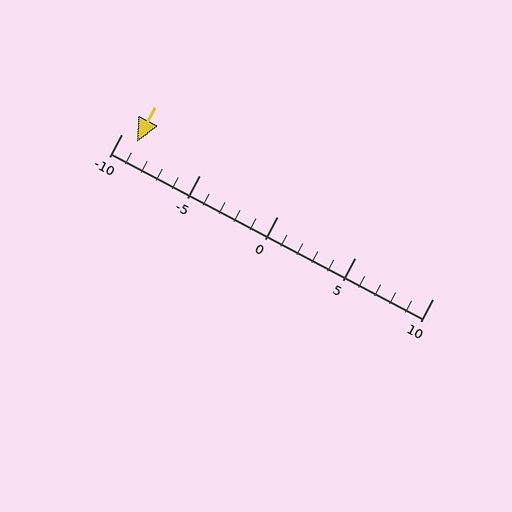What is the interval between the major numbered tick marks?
The major tick marks are spaced 5 units apart.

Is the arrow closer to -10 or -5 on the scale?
The arrow is closer to -10.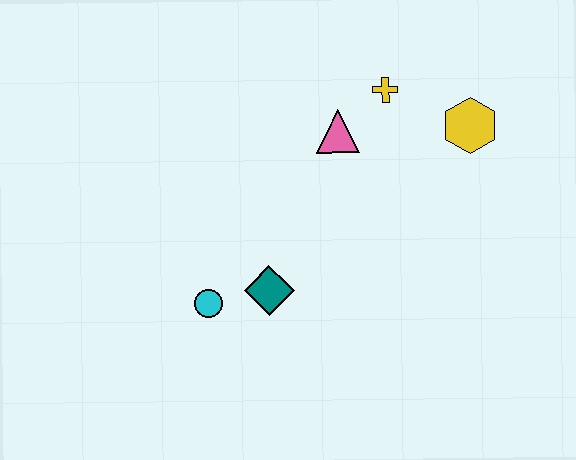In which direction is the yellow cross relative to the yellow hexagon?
The yellow cross is to the left of the yellow hexagon.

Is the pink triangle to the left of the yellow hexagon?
Yes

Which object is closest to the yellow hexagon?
The yellow cross is closest to the yellow hexagon.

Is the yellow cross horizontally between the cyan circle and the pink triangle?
No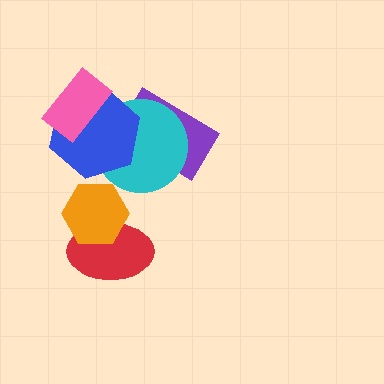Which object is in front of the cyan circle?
The blue hexagon is in front of the cyan circle.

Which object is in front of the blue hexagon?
The pink rectangle is in front of the blue hexagon.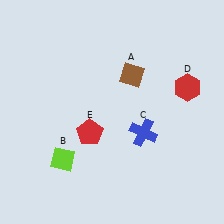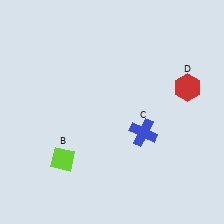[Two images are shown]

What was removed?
The brown diamond (A), the red pentagon (E) were removed in Image 2.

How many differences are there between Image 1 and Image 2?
There are 2 differences between the two images.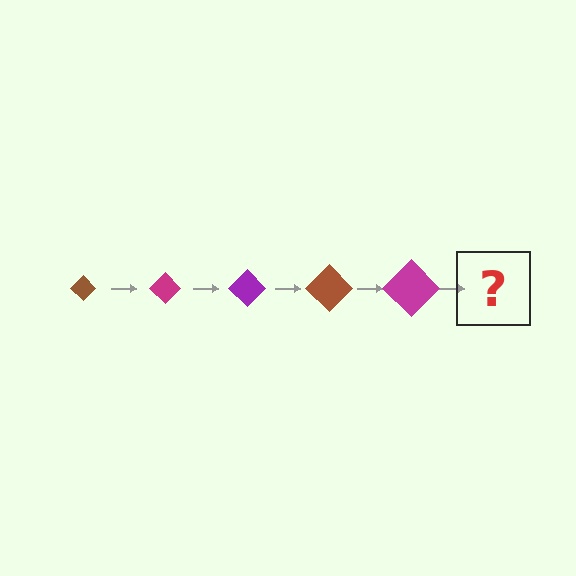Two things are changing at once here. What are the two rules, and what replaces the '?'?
The two rules are that the diamond grows larger each step and the color cycles through brown, magenta, and purple. The '?' should be a purple diamond, larger than the previous one.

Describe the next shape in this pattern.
It should be a purple diamond, larger than the previous one.